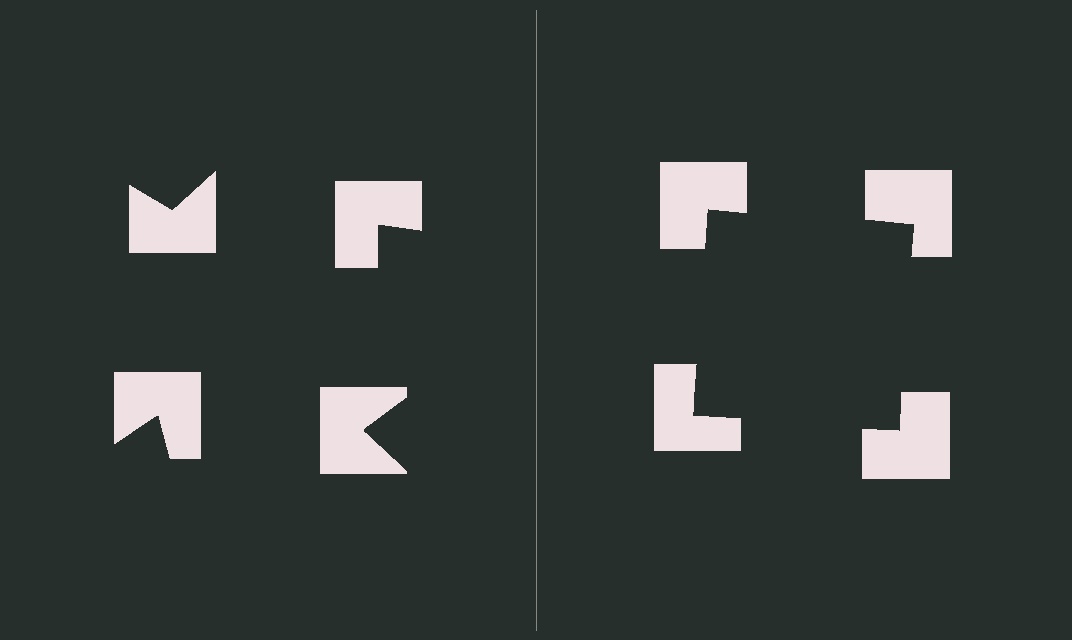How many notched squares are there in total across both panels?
8 — 4 on each side.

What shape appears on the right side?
An illusory square.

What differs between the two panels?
The notched squares are positioned identically on both sides; only the wedge orientations differ. On the right they align to a square; on the left they are misaligned.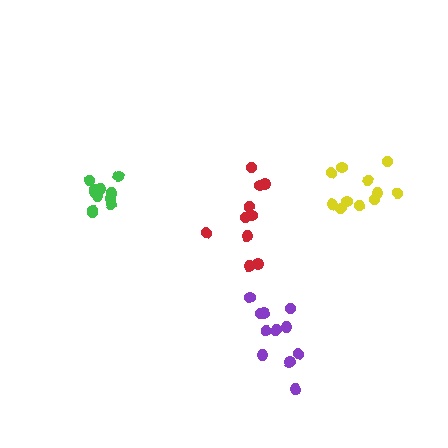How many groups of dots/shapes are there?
There are 4 groups.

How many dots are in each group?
Group 1: 11 dots, Group 2: 10 dots, Group 3: 12 dots, Group 4: 11 dots (44 total).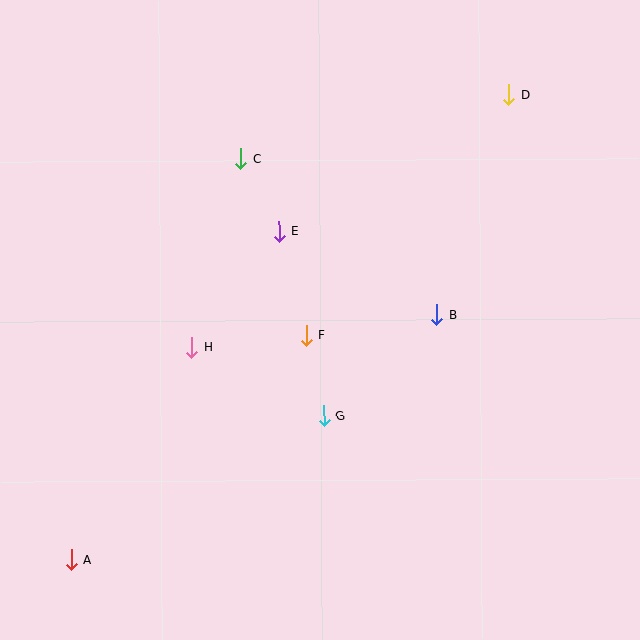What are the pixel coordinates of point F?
Point F is at (306, 335).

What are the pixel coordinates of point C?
Point C is at (241, 159).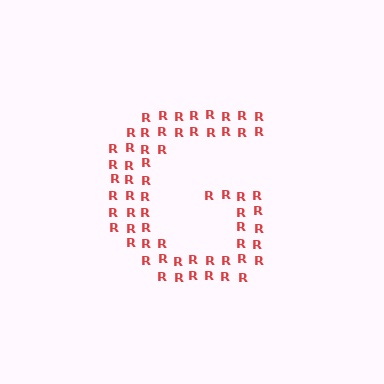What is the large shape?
The large shape is the letter G.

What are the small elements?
The small elements are letter R's.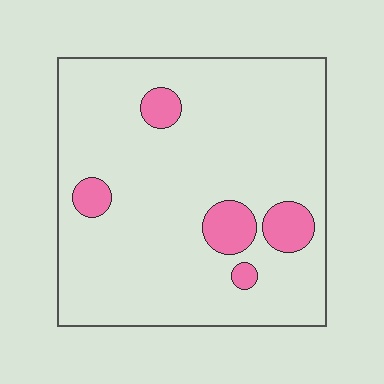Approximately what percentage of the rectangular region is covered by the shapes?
Approximately 10%.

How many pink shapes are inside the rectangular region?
5.